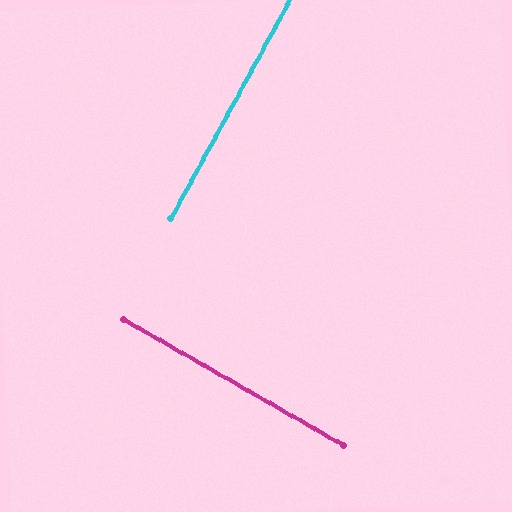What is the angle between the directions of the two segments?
Approximately 89 degrees.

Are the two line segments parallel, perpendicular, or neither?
Perpendicular — they meet at approximately 89°.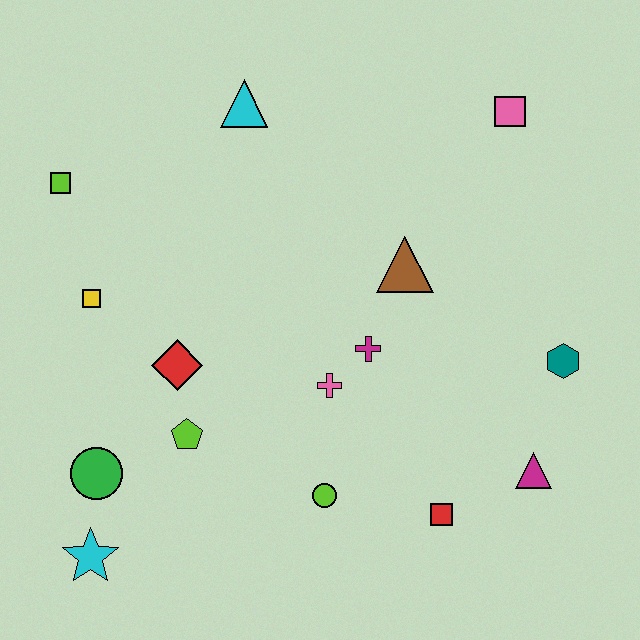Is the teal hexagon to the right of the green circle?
Yes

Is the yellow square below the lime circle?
No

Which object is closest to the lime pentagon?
The red diamond is closest to the lime pentagon.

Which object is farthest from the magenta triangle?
The lime square is farthest from the magenta triangle.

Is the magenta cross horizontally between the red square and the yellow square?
Yes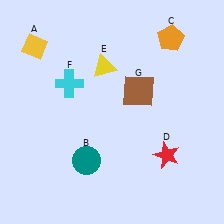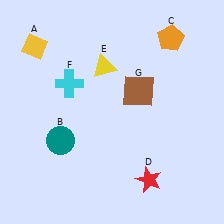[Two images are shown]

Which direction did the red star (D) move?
The red star (D) moved down.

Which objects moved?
The objects that moved are: the teal circle (B), the red star (D).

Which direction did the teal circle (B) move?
The teal circle (B) moved left.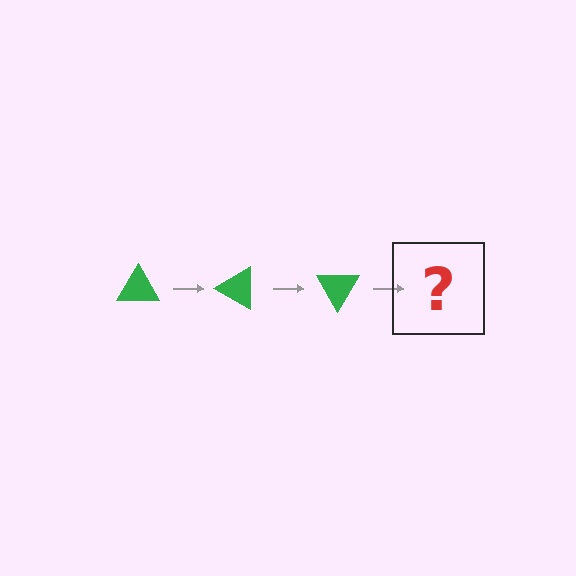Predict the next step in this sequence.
The next step is a green triangle rotated 90 degrees.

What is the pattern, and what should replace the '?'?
The pattern is that the triangle rotates 30 degrees each step. The '?' should be a green triangle rotated 90 degrees.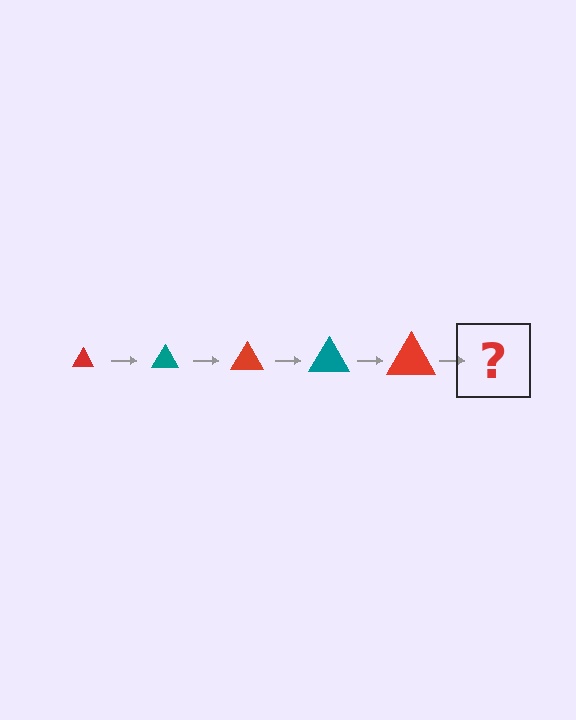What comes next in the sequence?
The next element should be a teal triangle, larger than the previous one.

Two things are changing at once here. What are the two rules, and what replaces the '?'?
The two rules are that the triangle grows larger each step and the color cycles through red and teal. The '?' should be a teal triangle, larger than the previous one.